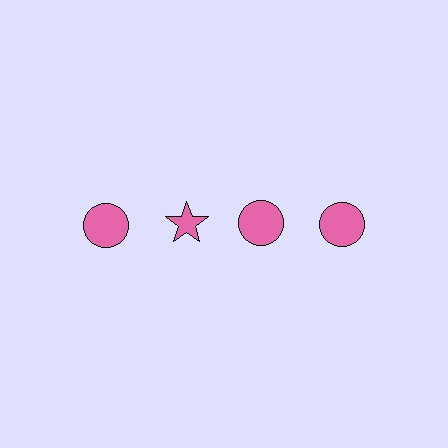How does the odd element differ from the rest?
It has a different shape: star instead of circle.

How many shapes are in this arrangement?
There are 4 shapes arranged in a grid pattern.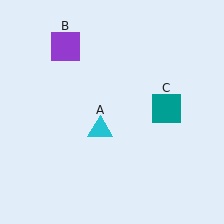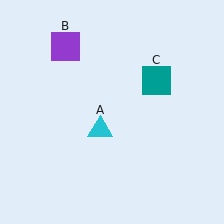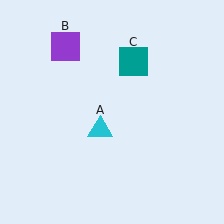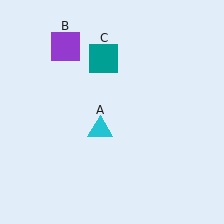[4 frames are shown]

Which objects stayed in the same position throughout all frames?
Cyan triangle (object A) and purple square (object B) remained stationary.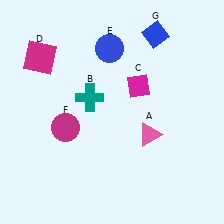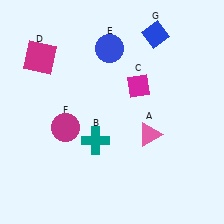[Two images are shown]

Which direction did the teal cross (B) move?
The teal cross (B) moved down.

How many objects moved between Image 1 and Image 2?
1 object moved between the two images.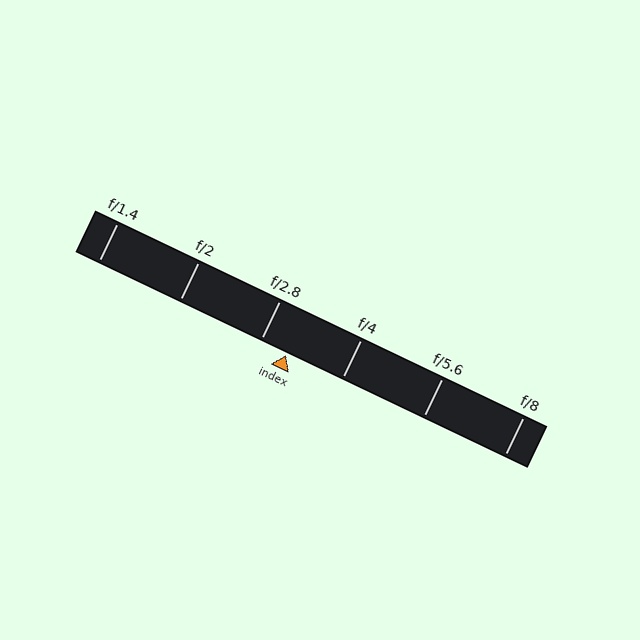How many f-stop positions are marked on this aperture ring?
There are 6 f-stop positions marked.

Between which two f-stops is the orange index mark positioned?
The index mark is between f/2.8 and f/4.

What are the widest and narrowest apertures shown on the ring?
The widest aperture shown is f/1.4 and the narrowest is f/8.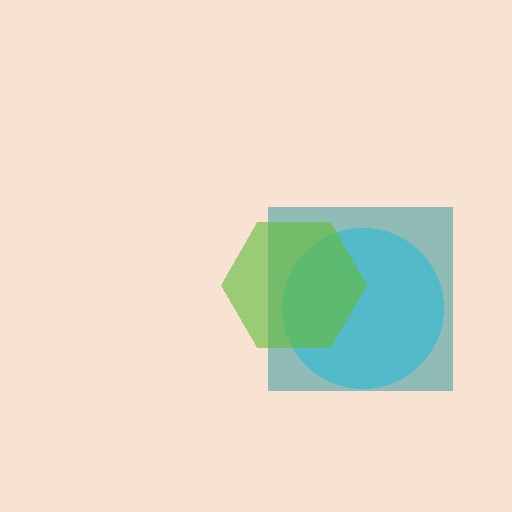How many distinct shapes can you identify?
There are 3 distinct shapes: a teal square, a cyan circle, a lime hexagon.